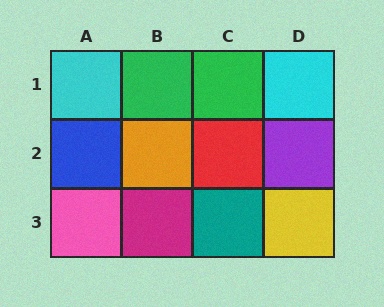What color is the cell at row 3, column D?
Yellow.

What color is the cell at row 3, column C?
Teal.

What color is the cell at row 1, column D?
Cyan.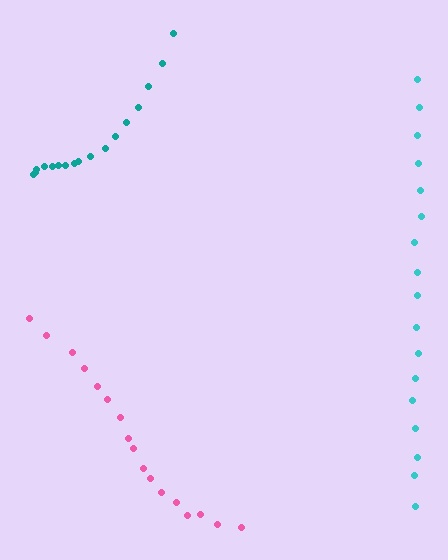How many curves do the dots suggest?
There are 3 distinct paths.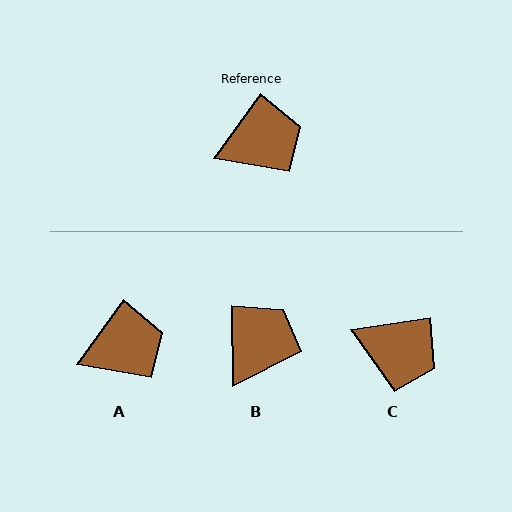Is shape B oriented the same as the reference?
No, it is off by about 36 degrees.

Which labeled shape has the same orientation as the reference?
A.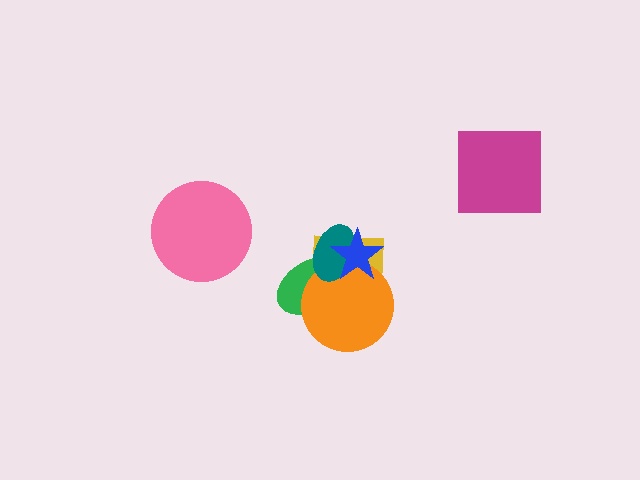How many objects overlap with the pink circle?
0 objects overlap with the pink circle.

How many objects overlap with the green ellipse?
4 objects overlap with the green ellipse.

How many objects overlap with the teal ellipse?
4 objects overlap with the teal ellipse.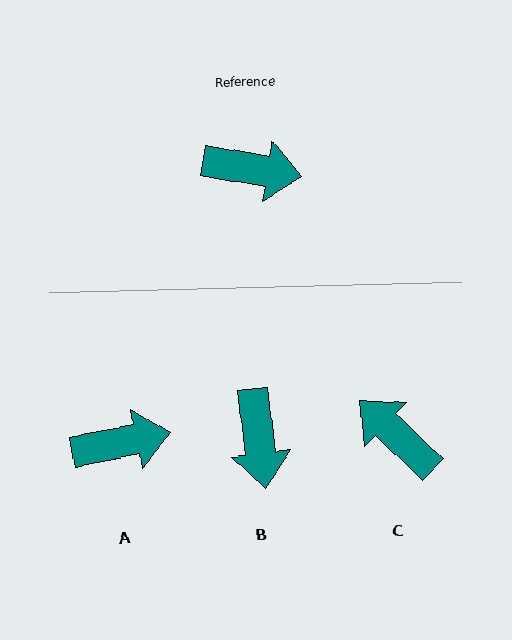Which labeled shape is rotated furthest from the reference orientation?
C, about 145 degrees away.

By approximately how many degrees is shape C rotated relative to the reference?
Approximately 145 degrees counter-clockwise.